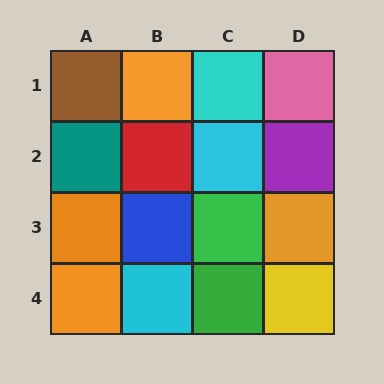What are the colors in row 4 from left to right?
Orange, cyan, green, yellow.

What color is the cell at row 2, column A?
Teal.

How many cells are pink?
1 cell is pink.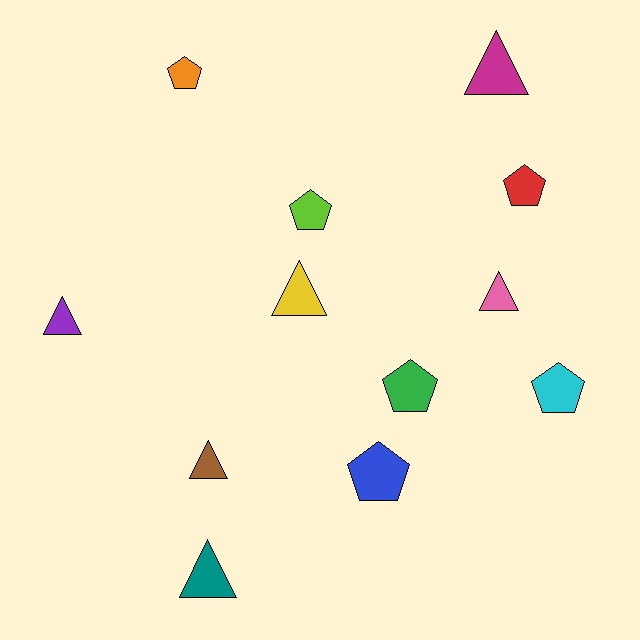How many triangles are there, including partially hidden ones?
There are 6 triangles.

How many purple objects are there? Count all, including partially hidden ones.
There is 1 purple object.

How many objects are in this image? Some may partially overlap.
There are 12 objects.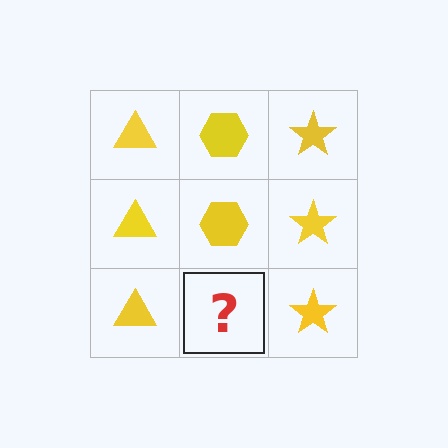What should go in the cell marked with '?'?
The missing cell should contain a yellow hexagon.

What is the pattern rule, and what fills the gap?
The rule is that each column has a consistent shape. The gap should be filled with a yellow hexagon.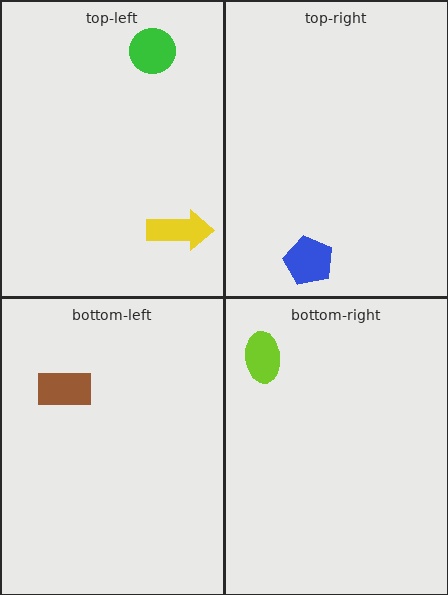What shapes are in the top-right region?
The blue pentagon.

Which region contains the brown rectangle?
The bottom-left region.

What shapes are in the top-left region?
The green circle, the yellow arrow.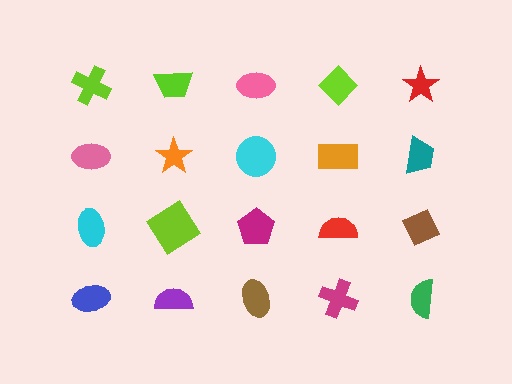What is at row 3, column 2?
A lime diamond.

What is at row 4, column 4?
A magenta cross.